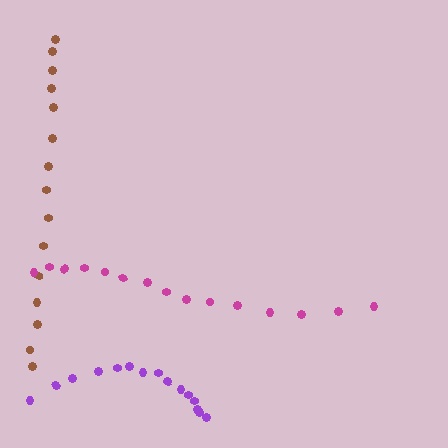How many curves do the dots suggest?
There are 3 distinct paths.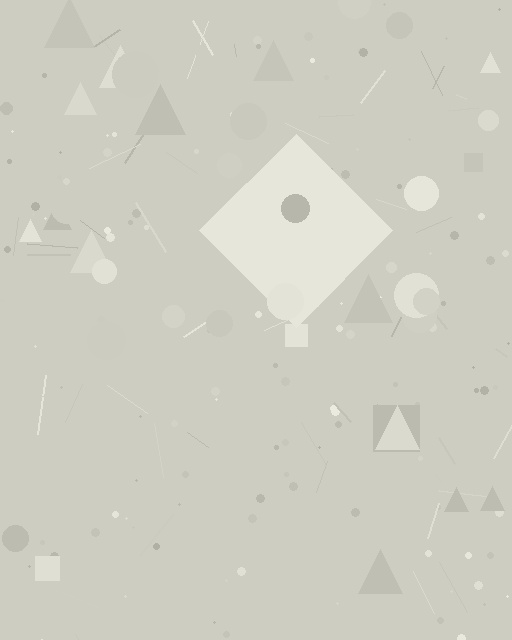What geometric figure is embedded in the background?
A diamond is embedded in the background.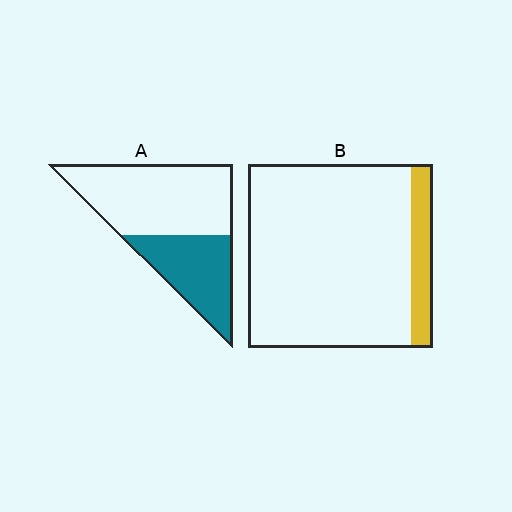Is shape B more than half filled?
No.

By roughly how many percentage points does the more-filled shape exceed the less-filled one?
By roughly 25 percentage points (A over B).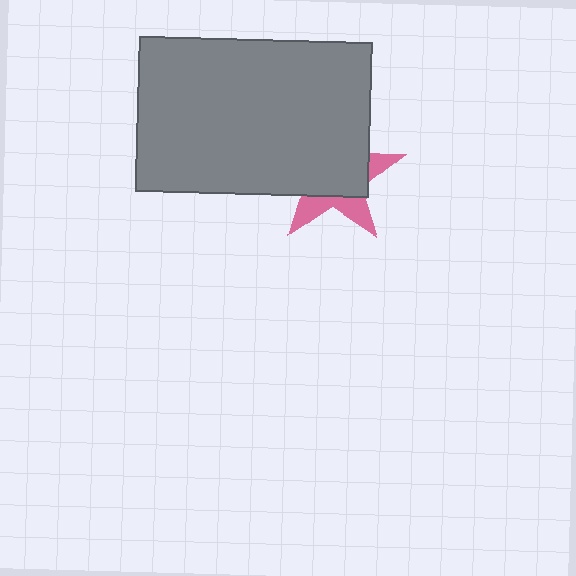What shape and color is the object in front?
The object in front is a gray rectangle.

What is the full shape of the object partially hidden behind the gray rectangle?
The partially hidden object is a pink star.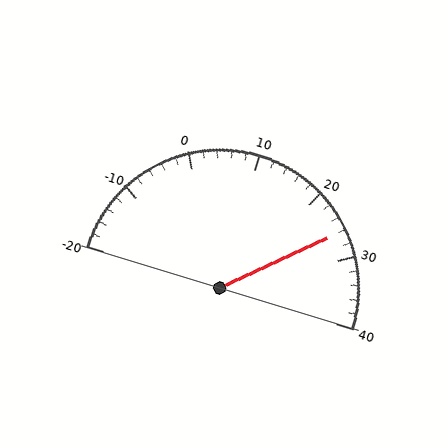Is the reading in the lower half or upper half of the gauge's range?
The reading is in the upper half of the range (-20 to 40).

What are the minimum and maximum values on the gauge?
The gauge ranges from -20 to 40.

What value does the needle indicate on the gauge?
The needle indicates approximately 26.